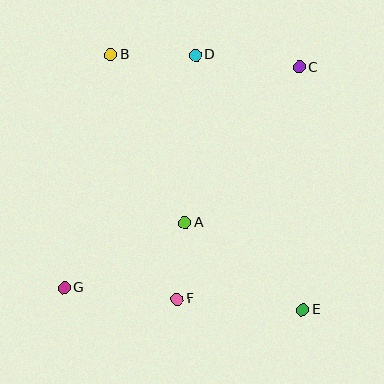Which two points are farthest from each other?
Points C and G are farthest from each other.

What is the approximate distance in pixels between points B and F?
The distance between B and F is approximately 253 pixels.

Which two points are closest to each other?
Points A and F are closest to each other.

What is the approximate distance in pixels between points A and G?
The distance between A and G is approximately 138 pixels.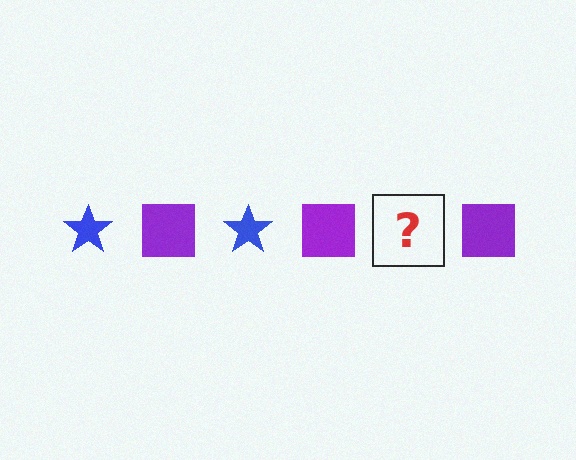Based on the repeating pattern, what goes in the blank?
The blank should be a blue star.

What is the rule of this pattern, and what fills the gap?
The rule is that the pattern alternates between blue star and purple square. The gap should be filled with a blue star.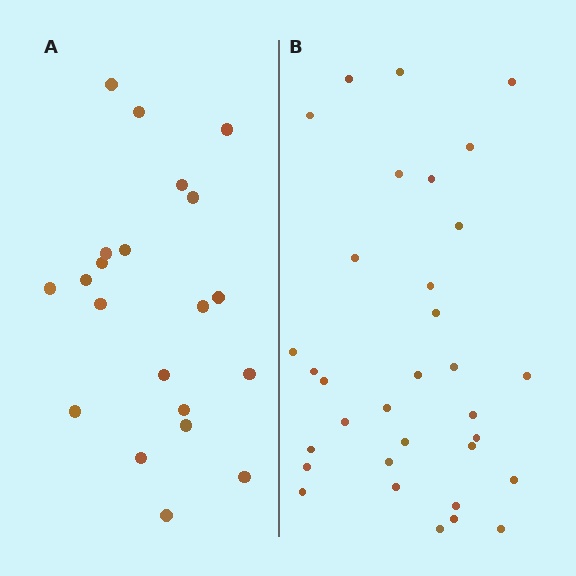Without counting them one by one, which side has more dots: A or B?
Region B (the right region) has more dots.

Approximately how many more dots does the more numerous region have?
Region B has roughly 12 or so more dots than region A.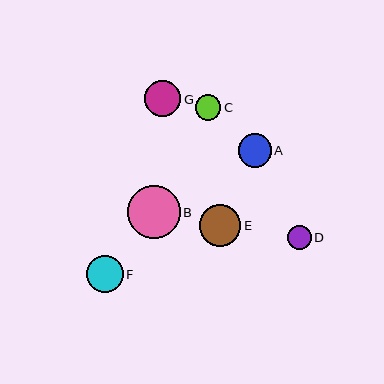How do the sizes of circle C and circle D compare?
Circle C and circle D are approximately the same size.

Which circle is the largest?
Circle B is the largest with a size of approximately 53 pixels.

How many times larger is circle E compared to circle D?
Circle E is approximately 1.7 times the size of circle D.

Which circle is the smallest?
Circle D is the smallest with a size of approximately 24 pixels.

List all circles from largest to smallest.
From largest to smallest: B, E, F, G, A, C, D.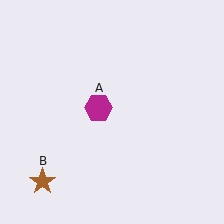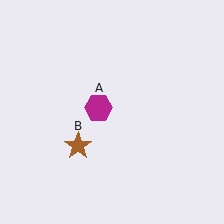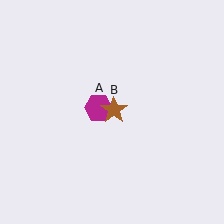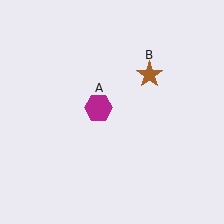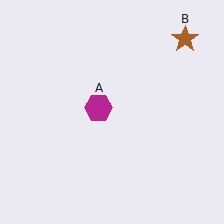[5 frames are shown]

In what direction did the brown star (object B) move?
The brown star (object B) moved up and to the right.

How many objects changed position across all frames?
1 object changed position: brown star (object B).